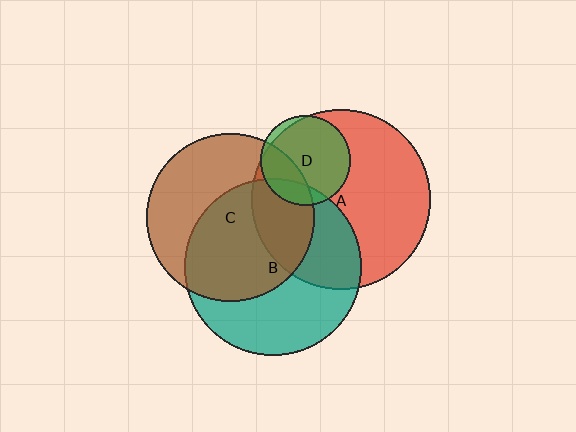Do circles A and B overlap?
Yes.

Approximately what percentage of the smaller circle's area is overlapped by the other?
Approximately 35%.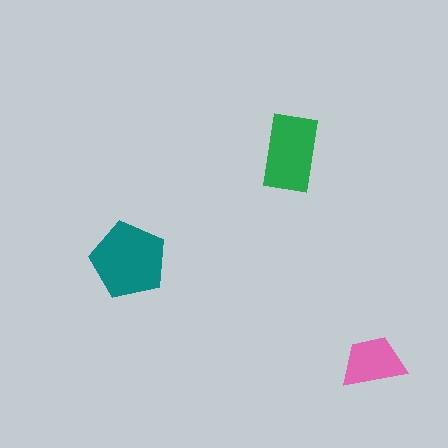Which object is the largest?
The teal pentagon.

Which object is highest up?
The green rectangle is topmost.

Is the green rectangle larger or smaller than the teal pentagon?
Smaller.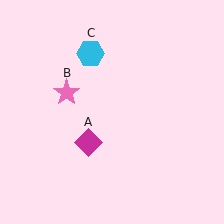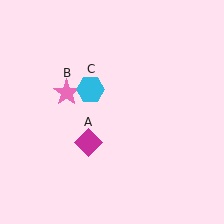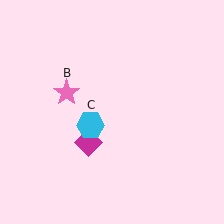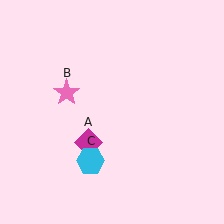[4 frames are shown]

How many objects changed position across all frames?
1 object changed position: cyan hexagon (object C).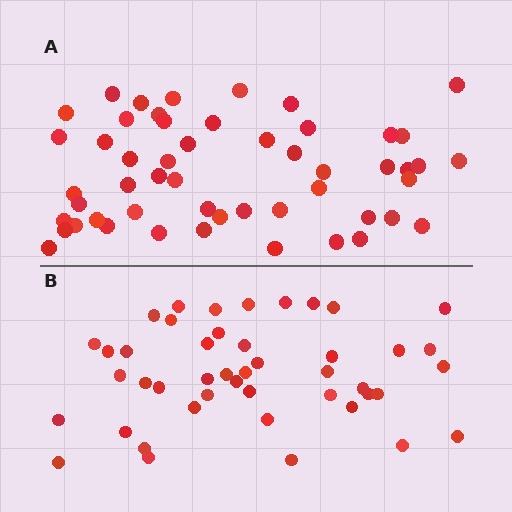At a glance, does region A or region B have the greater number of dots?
Region A (the top region) has more dots.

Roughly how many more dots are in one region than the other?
Region A has roughly 8 or so more dots than region B.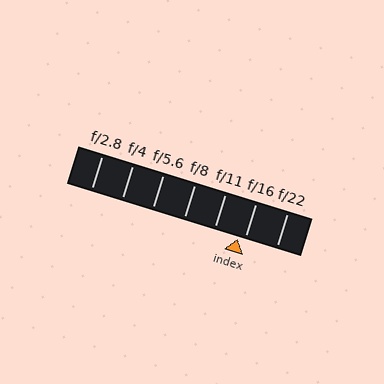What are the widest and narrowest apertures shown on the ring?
The widest aperture shown is f/2.8 and the narrowest is f/22.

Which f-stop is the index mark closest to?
The index mark is closest to f/16.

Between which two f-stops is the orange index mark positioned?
The index mark is between f/11 and f/16.